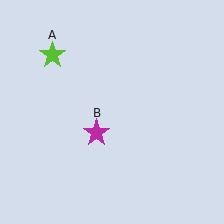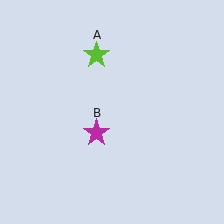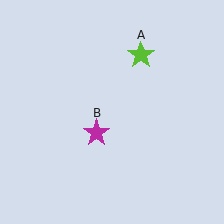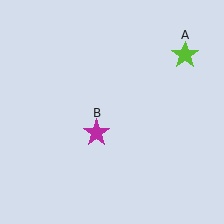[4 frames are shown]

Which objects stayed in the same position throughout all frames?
Magenta star (object B) remained stationary.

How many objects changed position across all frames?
1 object changed position: lime star (object A).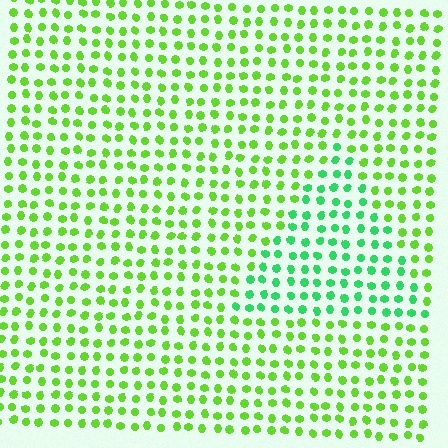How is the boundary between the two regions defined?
The boundary is defined purely by a slight shift in hue (about 38 degrees). Spacing, size, and orientation are identical on both sides.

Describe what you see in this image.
The image is filled with small lime elements in a uniform arrangement. A triangle-shaped region is visible where the elements are tinted to a slightly different hue, forming a subtle color boundary.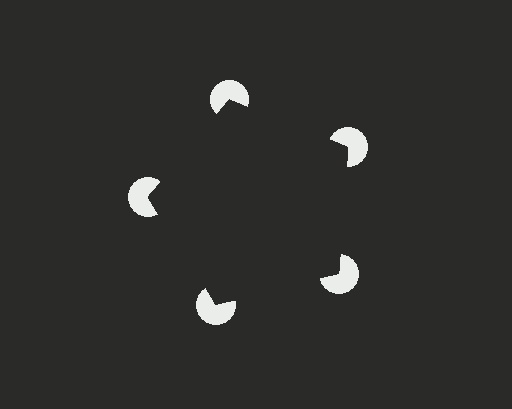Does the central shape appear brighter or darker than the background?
It typically appears slightly darker than the background, even though no actual brightness change is drawn.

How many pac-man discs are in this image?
There are 5 — one at each vertex of the illusory pentagon.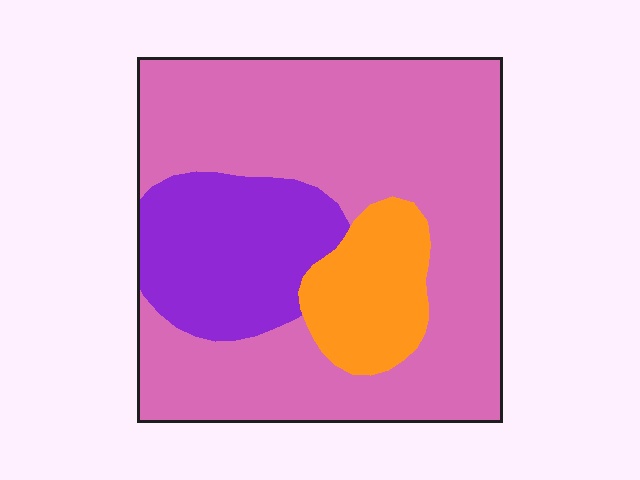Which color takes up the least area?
Orange, at roughly 15%.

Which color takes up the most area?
Pink, at roughly 65%.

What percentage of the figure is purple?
Purple takes up between a sixth and a third of the figure.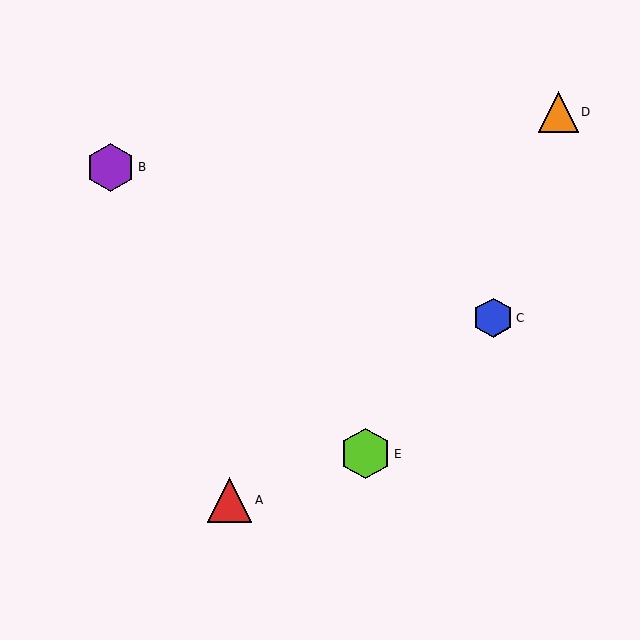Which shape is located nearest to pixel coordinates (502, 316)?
The blue hexagon (labeled C) at (493, 318) is nearest to that location.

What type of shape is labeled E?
Shape E is a lime hexagon.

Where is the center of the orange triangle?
The center of the orange triangle is at (558, 112).